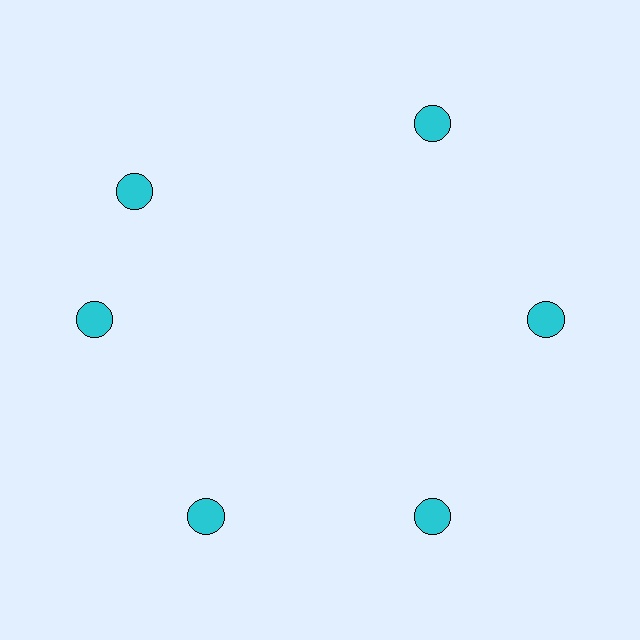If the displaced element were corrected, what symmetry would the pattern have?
It would have 6-fold rotational symmetry — the pattern would map onto itself every 60 degrees.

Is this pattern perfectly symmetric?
No. The 6 cyan circles are arranged in a ring, but one element near the 11 o'clock position is rotated out of alignment along the ring, breaking the 6-fold rotational symmetry.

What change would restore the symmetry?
The symmetry would be restored by rotating it back into even spacing with its neighbors so that all 6 circles sit at equal angles and equal distance from the center.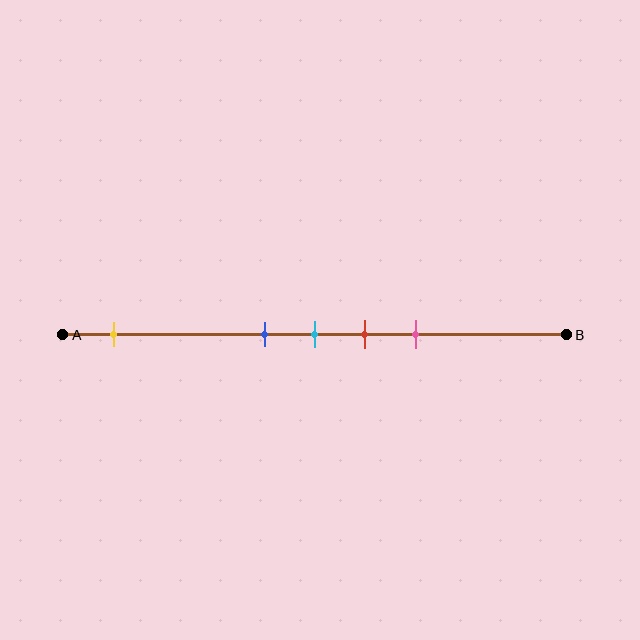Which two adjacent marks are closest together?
The blue and cyan marks are the closest adjacent pair.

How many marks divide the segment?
There are 5 marks dividing the segment.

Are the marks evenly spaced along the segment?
No, the marks are not evenly spaced.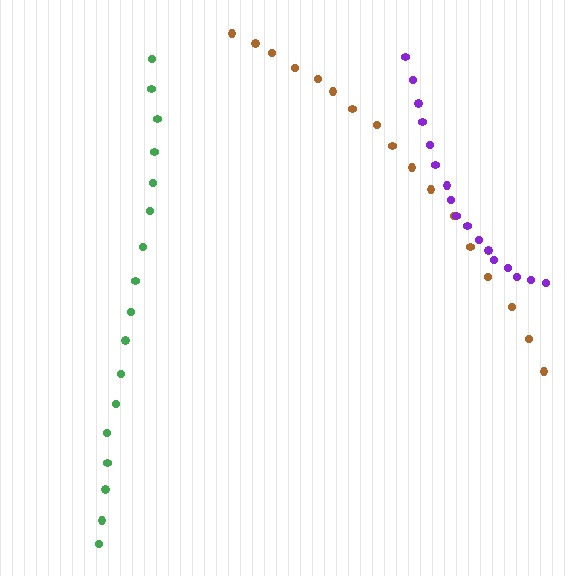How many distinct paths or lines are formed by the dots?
There are 3 distinct paths.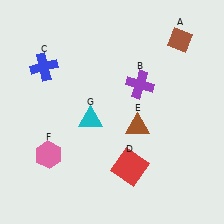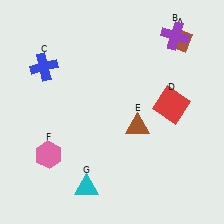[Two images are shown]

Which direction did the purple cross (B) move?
The purple cross (B) moved up.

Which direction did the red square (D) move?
The red square (D) moved up.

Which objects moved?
The objects that moved are: the purple cross (B), the red square (D), the cyan triangle (G).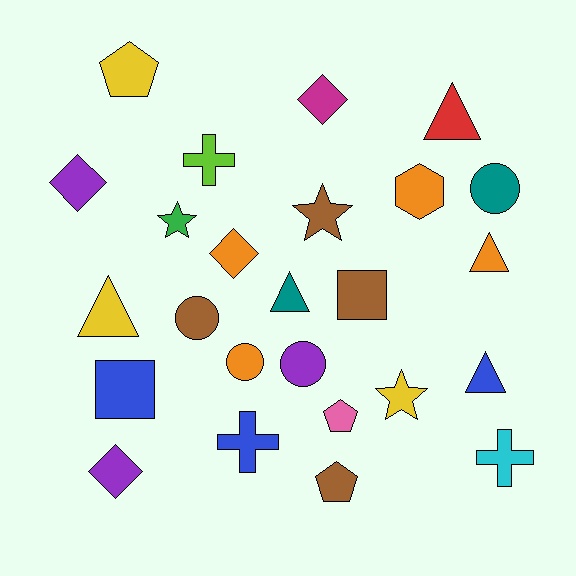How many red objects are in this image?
There is 1 red object.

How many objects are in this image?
There are 25 objects.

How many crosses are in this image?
There are 3 crosses.